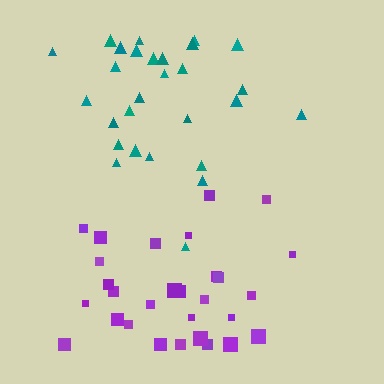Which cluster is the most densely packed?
Purple.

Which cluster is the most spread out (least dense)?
Teal.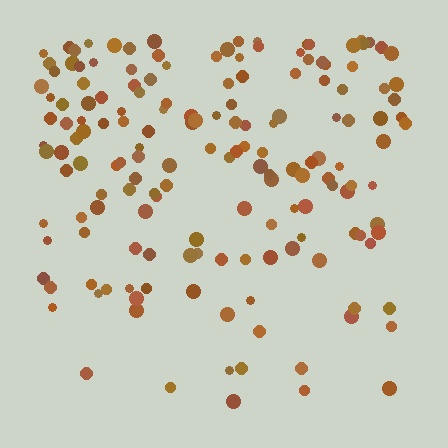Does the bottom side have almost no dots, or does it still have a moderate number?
Still a moderate number, just noticeably fewer than the top.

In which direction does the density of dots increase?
From bottom to top, with the top side densest.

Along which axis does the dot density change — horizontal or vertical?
Vertical.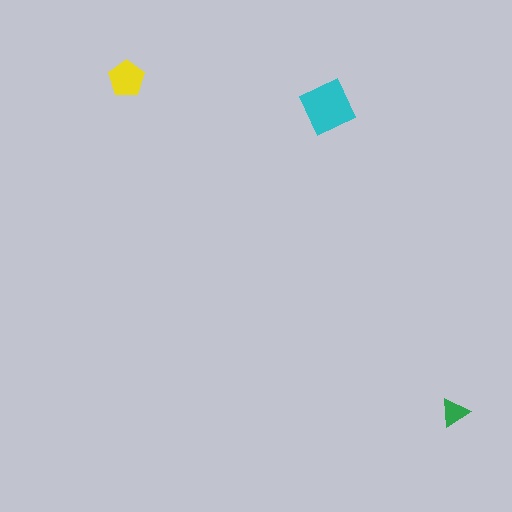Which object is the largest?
The cyan diamond.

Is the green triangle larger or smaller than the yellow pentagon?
Smaller.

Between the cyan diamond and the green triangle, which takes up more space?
The cyan diamond.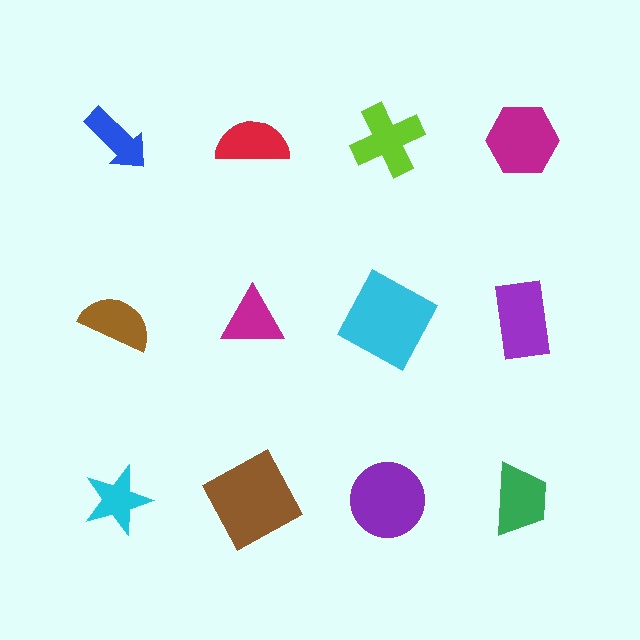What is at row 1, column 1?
A blue arrow.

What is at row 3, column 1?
A cyan star.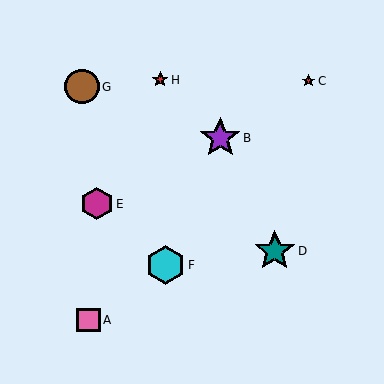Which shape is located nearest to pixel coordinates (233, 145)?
The purple star (labeled B) at (220, 138) is nearest to that location.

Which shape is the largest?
The teal star (labeled D) is the largest.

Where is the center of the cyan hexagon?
The center of the cyan hexagon is at (165, 265).